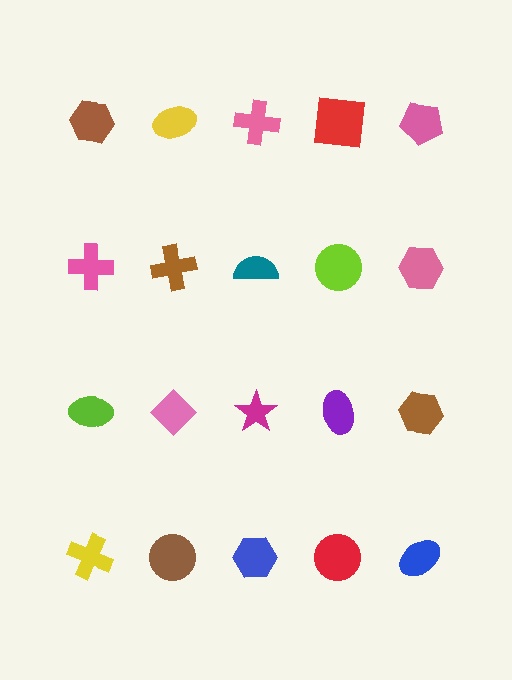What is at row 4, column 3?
A blue hexagon.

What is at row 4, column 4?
A red circle.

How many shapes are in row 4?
5 shapes.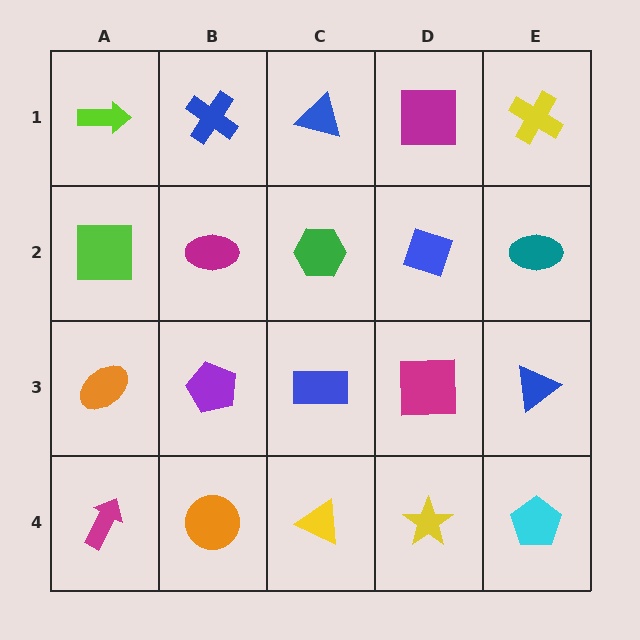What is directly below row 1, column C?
A green hexagon.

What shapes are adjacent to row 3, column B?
A magenta ellipse (row 2, column B), an orange circle (row 4, column B), an orange ellipse (row 3, column A), a blue rectangle (row 3, column C).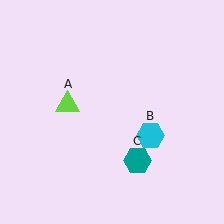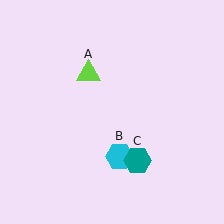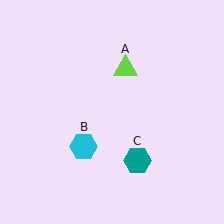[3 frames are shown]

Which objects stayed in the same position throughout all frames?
Teal hexagon (object C) remained stationary.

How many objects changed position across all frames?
2 objects changed position: lime triangle (object A), cyan hexagon (object B).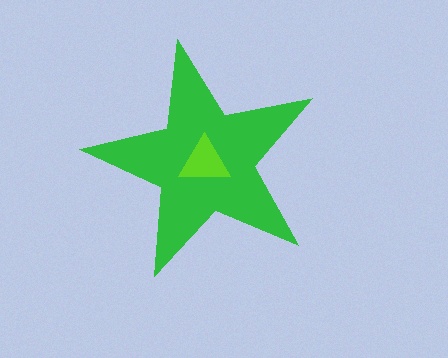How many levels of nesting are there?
2.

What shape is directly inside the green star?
The lime triangle.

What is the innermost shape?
The lime triangle.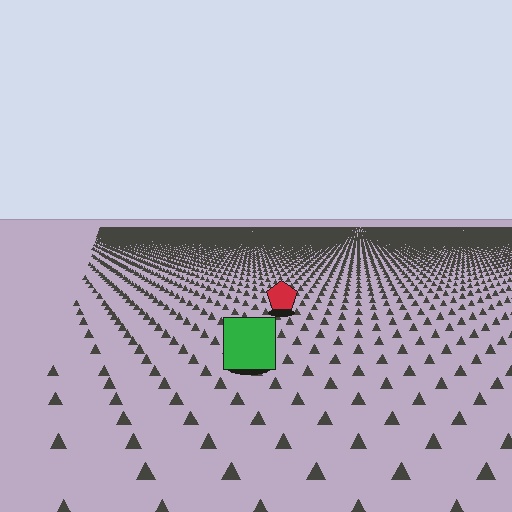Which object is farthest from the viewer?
The red pentagon is farthest from the viewer. It appears smaller and the ground texture around it is denser.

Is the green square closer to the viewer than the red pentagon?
Yes. The green square is closer — you can tell from the texture gradient: the ground texture is coarser near it.